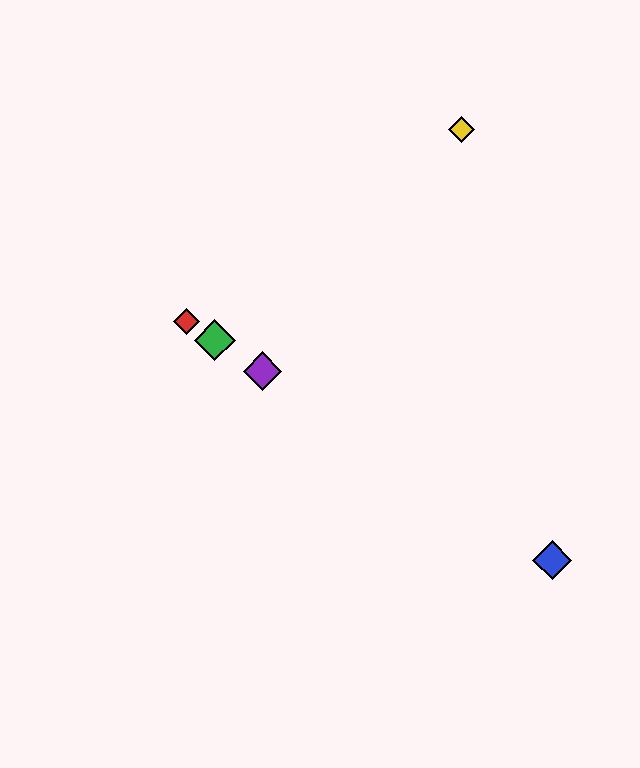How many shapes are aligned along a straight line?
4 shapes (the red diamond, the blue diamond, the green diamond, the purple diamond) are aligned along a straight line.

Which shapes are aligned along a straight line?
The red diamond, the blue diamond, the green diamond, the purple diamond are aligned along a straight line.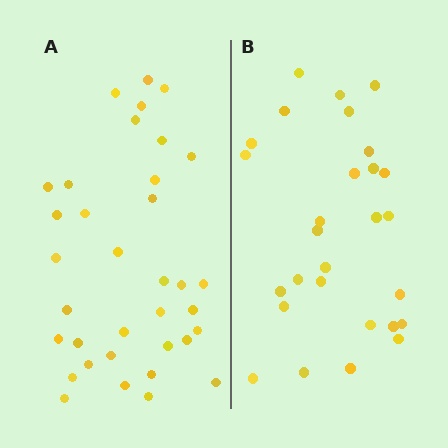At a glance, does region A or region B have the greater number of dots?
Region A (the left region) has more dots.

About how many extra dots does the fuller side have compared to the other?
Region A has roughly 8 or so more dots than region B.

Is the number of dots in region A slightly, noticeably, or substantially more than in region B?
Region A has noticeably more, but not dramatically so. The ratio is roughly 1.2 to 1.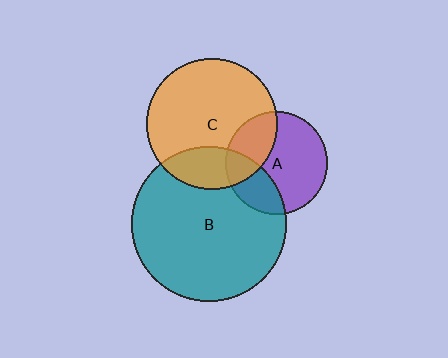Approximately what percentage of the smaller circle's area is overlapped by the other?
Approximately 20%.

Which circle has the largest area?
Circle B (teal).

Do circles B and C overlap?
Yes.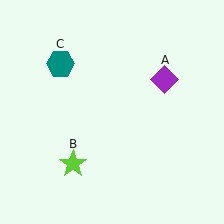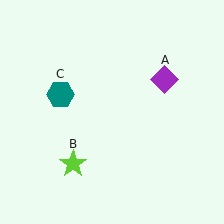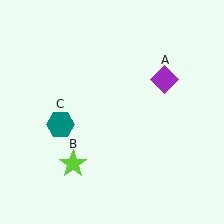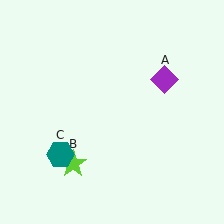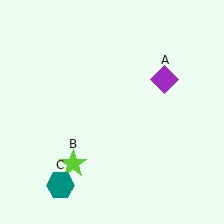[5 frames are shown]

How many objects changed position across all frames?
1 object changed position: teal hexagon (object C).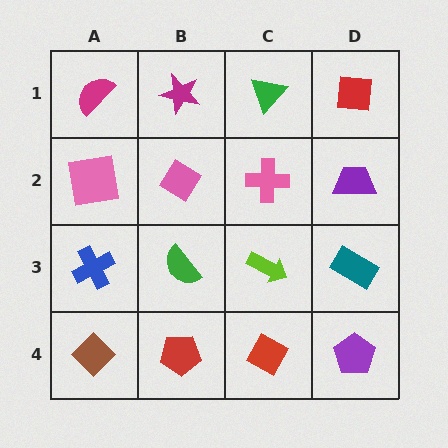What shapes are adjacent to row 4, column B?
A green semicircle (row 3, column B), a brown diamond (row 4, column A), a red diamond (row 4, column C).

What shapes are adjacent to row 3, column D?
A purple trapezoid (row 2, column D), a purple pentagon (row 4, column D), a lime arrow (row 3, column C).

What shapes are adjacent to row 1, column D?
A purple trapezoid (row 2, column D), a green triangle (row 1, column C).